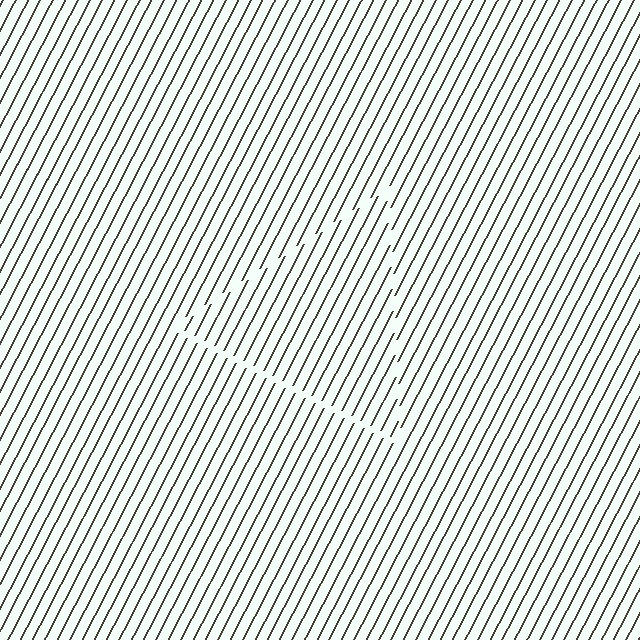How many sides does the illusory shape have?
3 sides — the line-ends trace a triangle.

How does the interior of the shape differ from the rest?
The interior of the shape contains the same grating, shifted by half a period — the contour is defined by the phase discontinuity where line-ends from the inner and outer gratings abut.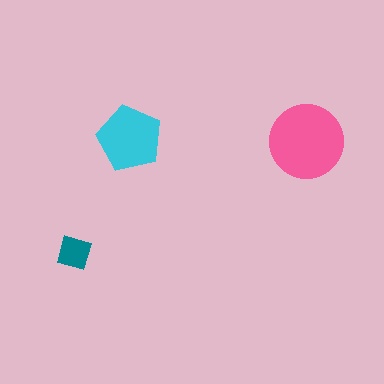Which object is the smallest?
The teal diamond.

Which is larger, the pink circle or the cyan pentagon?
The pink circle.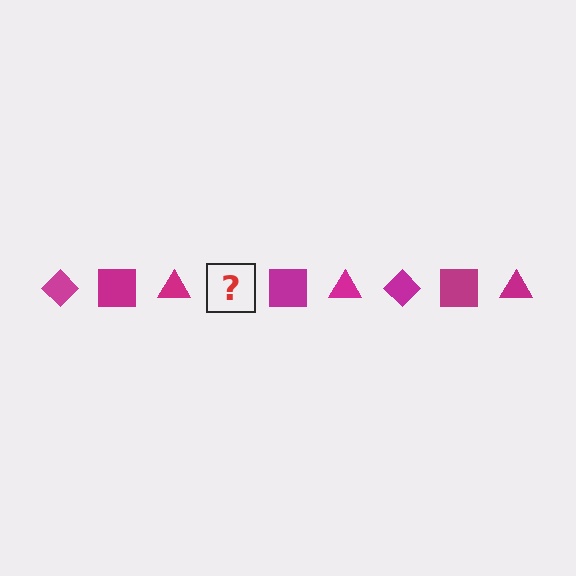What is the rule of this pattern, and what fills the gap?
The rule is that the pattern cycles through diamond, square, triangle shapes in magenta. The gap should be filled with a magenta diamond.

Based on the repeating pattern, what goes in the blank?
The blank should be a magenta diamond.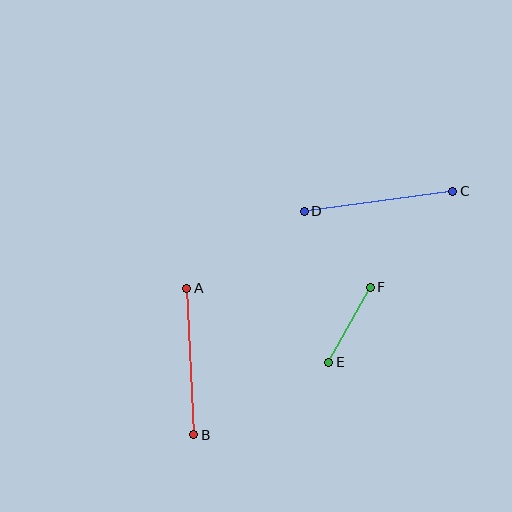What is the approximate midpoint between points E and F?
The midpoint is at approximately (350, 325) pixels.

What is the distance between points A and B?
The distance is approximately 147 pixels.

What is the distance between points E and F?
The distance is approximately 86 pixels.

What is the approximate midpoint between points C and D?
The midpoint is at approximately (378, 201) pixels.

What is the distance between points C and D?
The distance is approximately 150 pixels.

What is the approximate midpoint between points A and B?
The midpoint is at approximately (190, 361) pixels.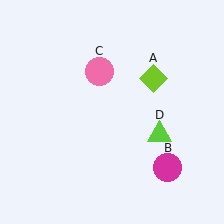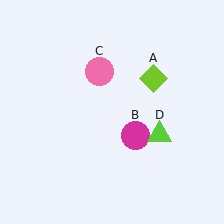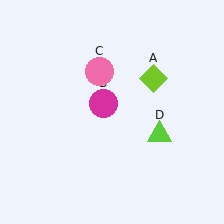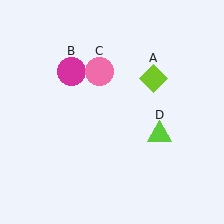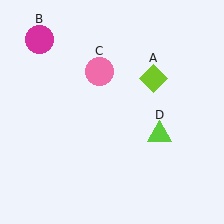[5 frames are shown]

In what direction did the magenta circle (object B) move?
The magenta circle (object B) moved up and to the left.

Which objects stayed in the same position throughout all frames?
Lime diamond (object A) and pink circle (object C) and lime triangle (object D) remained stationary.